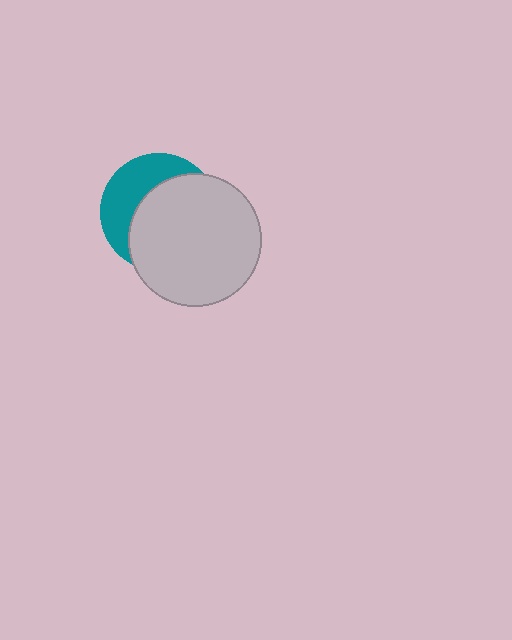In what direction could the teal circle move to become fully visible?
The teal circle could move toward the upper-left. That would shift it out from behind the light gray circle entirely.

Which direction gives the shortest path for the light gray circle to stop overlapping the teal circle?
Moving toward the lower-right gives the shortest separation.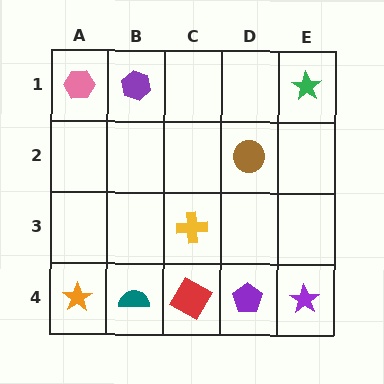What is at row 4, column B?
A teal semicircle.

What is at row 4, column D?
A purple pentagon.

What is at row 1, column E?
A green star.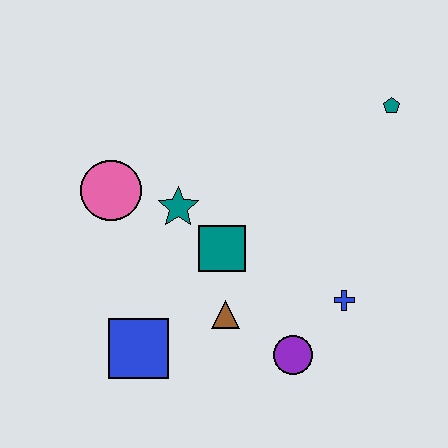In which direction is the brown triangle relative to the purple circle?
The brown triangle is to the left of the purple circle.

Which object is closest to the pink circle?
The teal star is closest to the pink circle.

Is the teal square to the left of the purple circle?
Yes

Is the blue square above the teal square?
No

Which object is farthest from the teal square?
The teal pentagon is farthest from the teal square.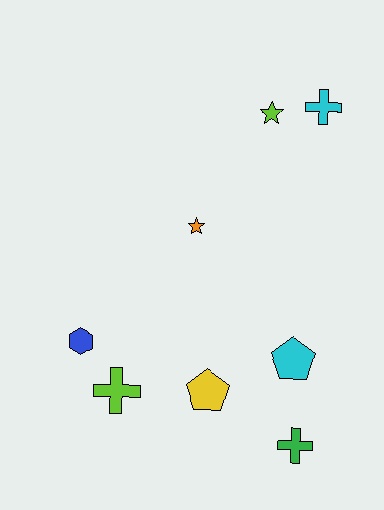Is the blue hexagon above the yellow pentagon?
Yes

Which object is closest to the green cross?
The cyan pentagon is closest to the green cross.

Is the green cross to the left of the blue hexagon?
No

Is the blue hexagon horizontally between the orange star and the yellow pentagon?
No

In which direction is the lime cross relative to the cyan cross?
The lime cross is below the cyan cross.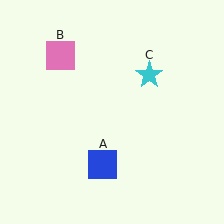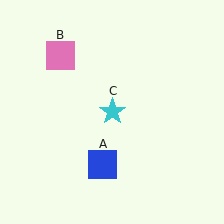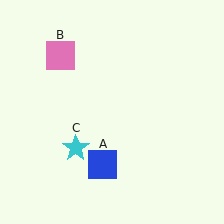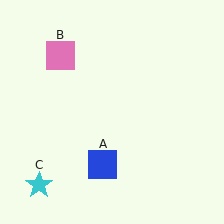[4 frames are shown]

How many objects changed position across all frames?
1 object changed position: cyan star (object C).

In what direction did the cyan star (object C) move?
The cyan star (object C) moved down and to the left.